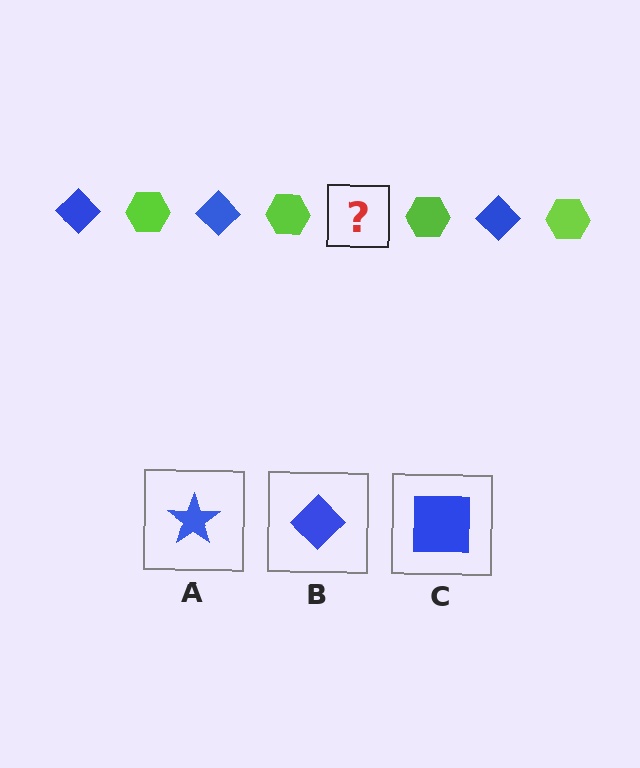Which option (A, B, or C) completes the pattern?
B.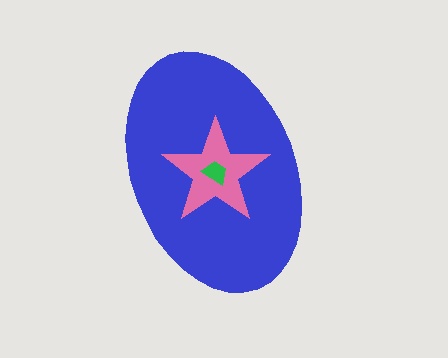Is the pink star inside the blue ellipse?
Yes.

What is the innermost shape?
The green trapezoid.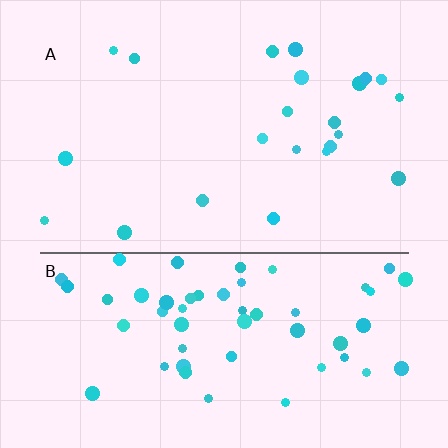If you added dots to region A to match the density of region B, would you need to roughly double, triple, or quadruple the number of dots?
Approximately double.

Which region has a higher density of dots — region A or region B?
B (the bottom).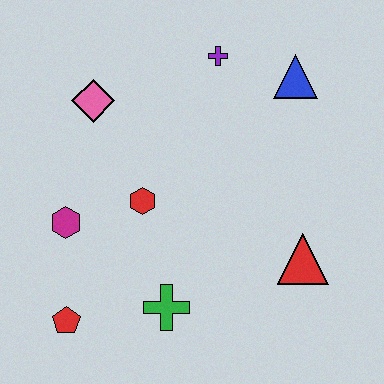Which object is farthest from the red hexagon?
The blue triangle is farthest from the red hexagon.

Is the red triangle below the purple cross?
Yes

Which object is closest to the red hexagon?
The magenta hexagon is closest to the red hexagon.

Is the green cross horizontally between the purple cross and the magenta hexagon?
Yes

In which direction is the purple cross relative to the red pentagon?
The purple cross is above the red pentagon.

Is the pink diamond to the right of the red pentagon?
Yes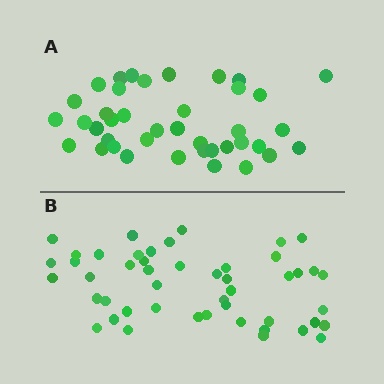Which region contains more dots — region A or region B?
Region B (the bottom region) has more dots.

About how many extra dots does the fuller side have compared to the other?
Region B has roughly 8 or so more dots than region A.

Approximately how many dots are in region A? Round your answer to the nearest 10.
About 40 dots.